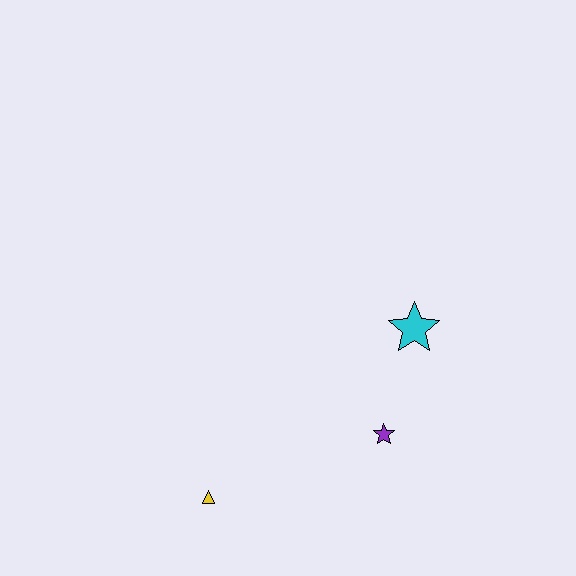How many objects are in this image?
There are 3 objects.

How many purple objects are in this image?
There is 1 purple object.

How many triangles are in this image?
There is 1 triangle.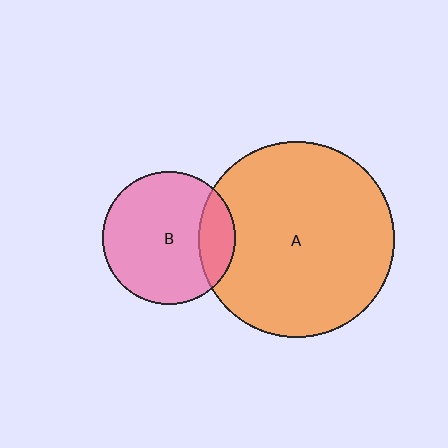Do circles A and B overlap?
Yes.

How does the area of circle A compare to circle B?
Approximately 2.2 times.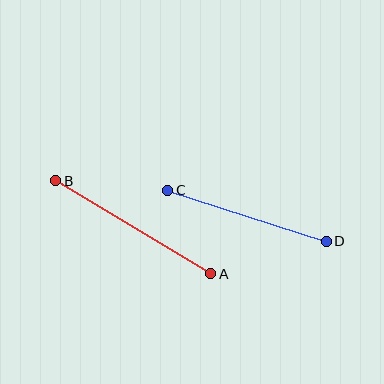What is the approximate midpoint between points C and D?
The midpoint is at approximately (247, 216) pixels.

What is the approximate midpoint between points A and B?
The midpoint is at approximately (133, 227) pixels.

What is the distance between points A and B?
The distance is approximately 181 pixels.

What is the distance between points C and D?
The distance is approximately 167 pixels.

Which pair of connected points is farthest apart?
Points A and B are farthest apart.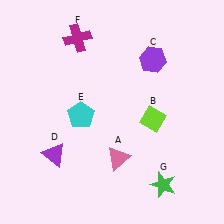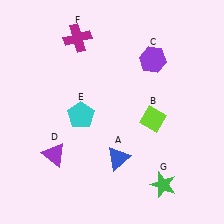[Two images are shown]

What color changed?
The triangle (A) changed from pink in Image 1 to blue in Image 2.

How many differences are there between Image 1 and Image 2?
There is 1 difference between the two images.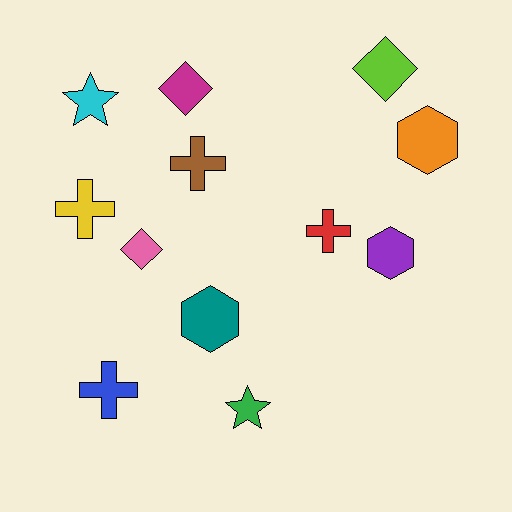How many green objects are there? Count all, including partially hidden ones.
There is 1 green object.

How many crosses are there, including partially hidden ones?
There are 4 crosses.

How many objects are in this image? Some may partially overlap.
There are 12 objects.